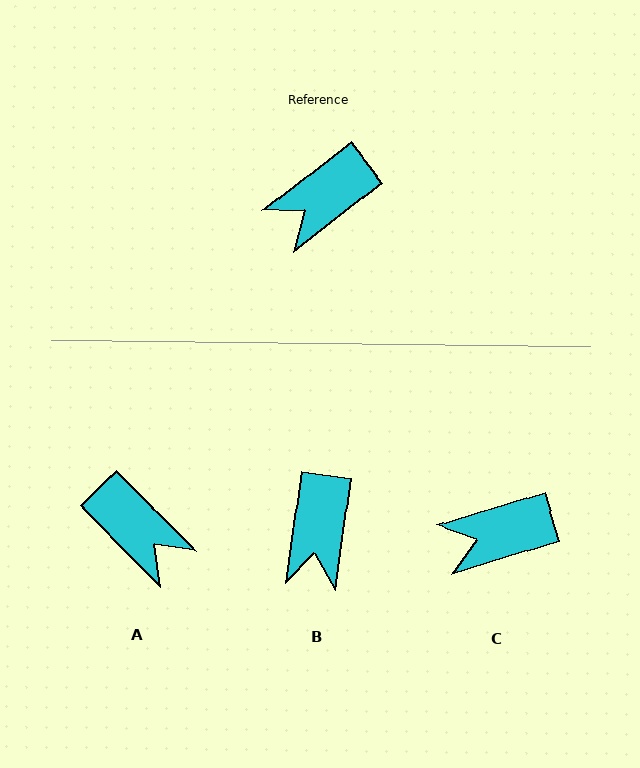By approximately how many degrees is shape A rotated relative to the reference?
Approximately 97 degrees counter-clockwise.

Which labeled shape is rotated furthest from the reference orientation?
A, about 97 degrees away.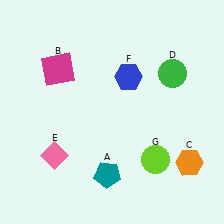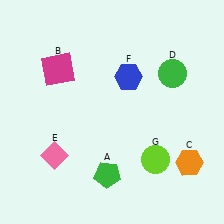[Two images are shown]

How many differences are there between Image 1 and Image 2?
There is 1 difference between the two images.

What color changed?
The pentagon (A) changed from teal in Image 1 to green in Image 2.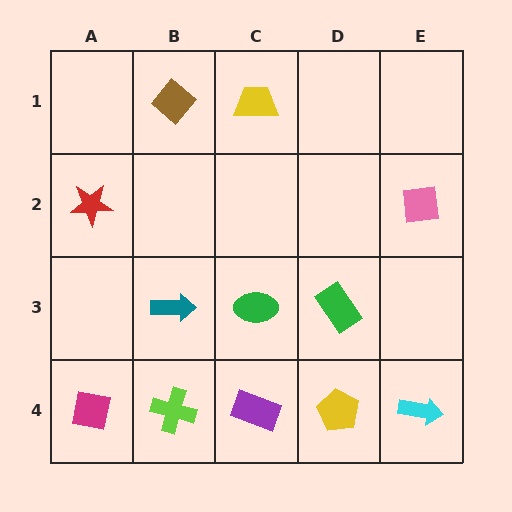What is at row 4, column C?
A purple rectangle.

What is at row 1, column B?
A brown diamond.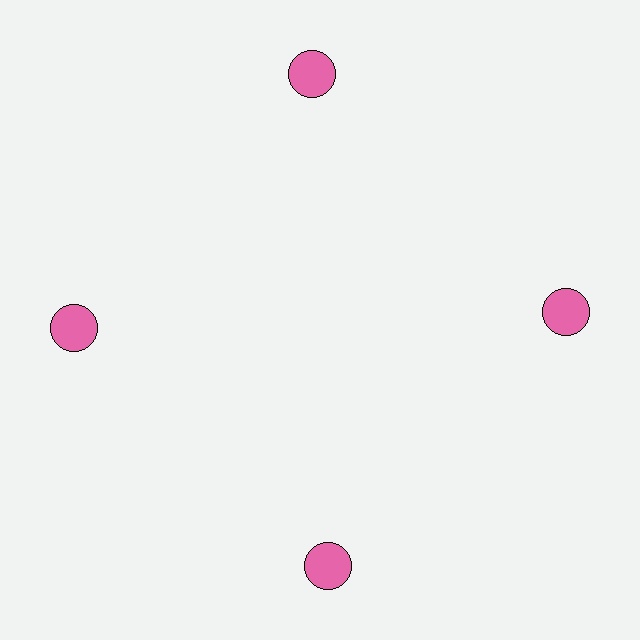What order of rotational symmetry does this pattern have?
This pattern has 4-fold rotational symmetry.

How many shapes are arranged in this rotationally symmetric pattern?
There are 4 shapes, arranged in 4 groups of 1.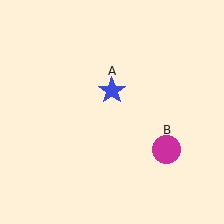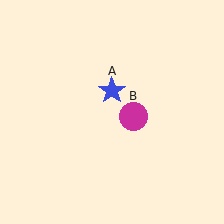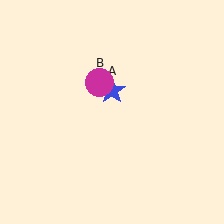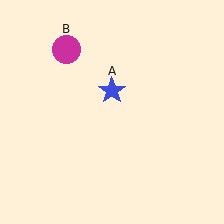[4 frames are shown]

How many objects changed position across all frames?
1 object changed position: magenta circle (object B).